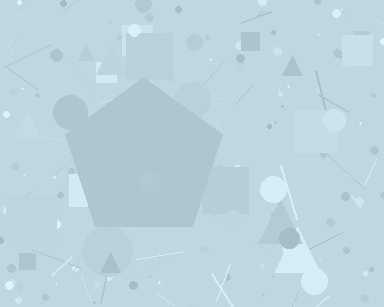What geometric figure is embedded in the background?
A pentagon is embedded in the background.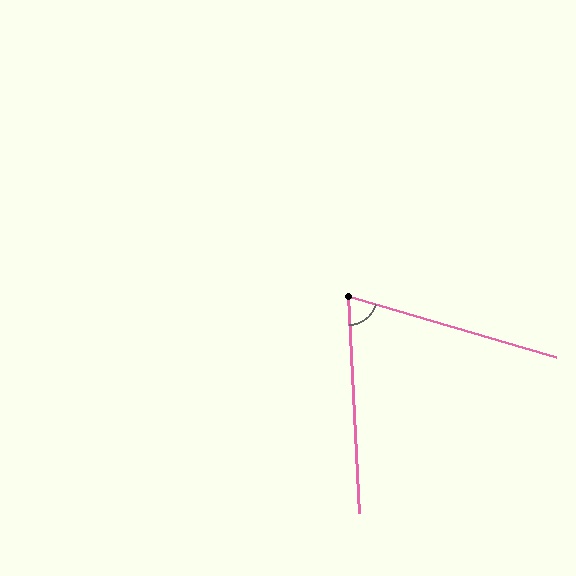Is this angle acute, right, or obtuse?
It is acute.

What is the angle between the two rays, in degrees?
Approximately 71 degrees.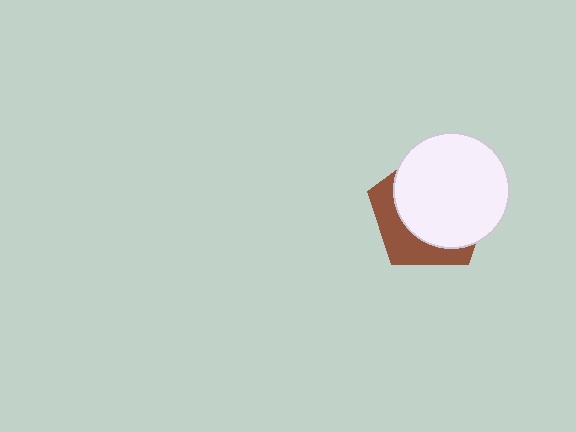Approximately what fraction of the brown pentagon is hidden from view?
Roughly 68% of the brown pentagon is hidden behind the white circle.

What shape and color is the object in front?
The object in front is a white circle.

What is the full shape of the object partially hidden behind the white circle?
The partially hidden object is a brown pentagon.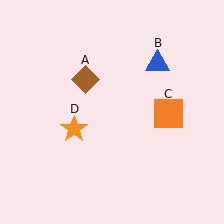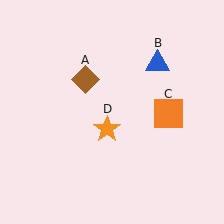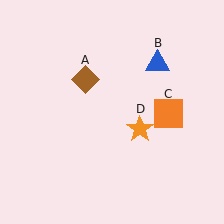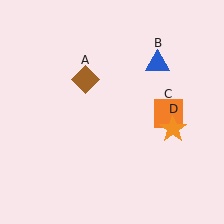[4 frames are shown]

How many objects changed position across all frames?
1 object changed position: orange star (object D).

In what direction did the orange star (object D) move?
The orange star (object D) moved right.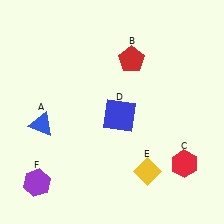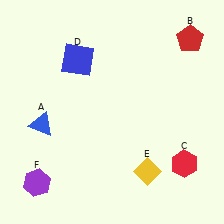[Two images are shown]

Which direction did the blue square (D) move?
The blue square (D) moved up.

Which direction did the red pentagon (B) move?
The red pentagon (B) moved right.